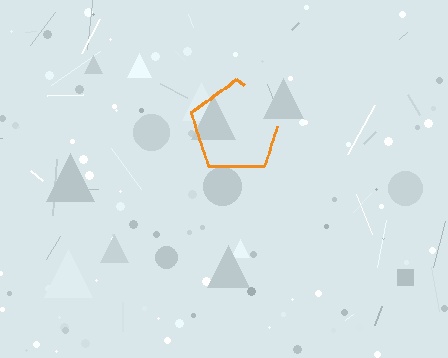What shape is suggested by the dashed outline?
The dashed outline suggests a pentagon.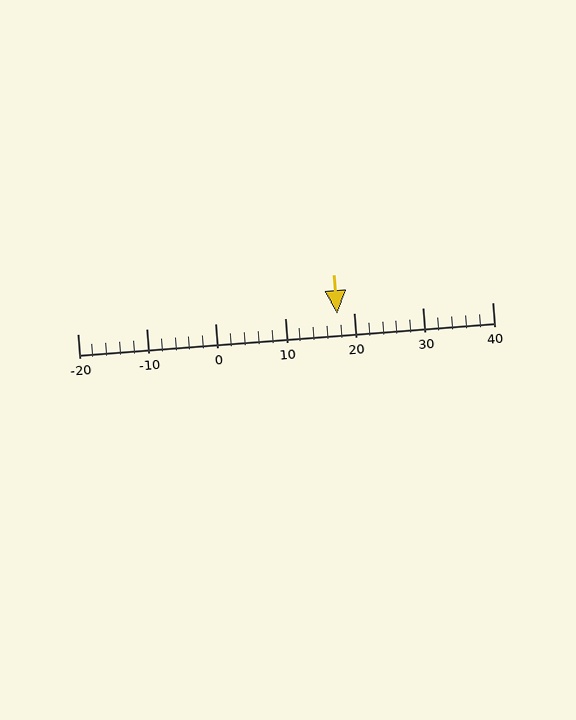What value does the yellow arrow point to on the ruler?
The yellow arrow points to approximately 18.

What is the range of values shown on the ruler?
The ruler shows values from -20 to 40.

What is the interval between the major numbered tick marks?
The major tick marks are spaced 10 units apart.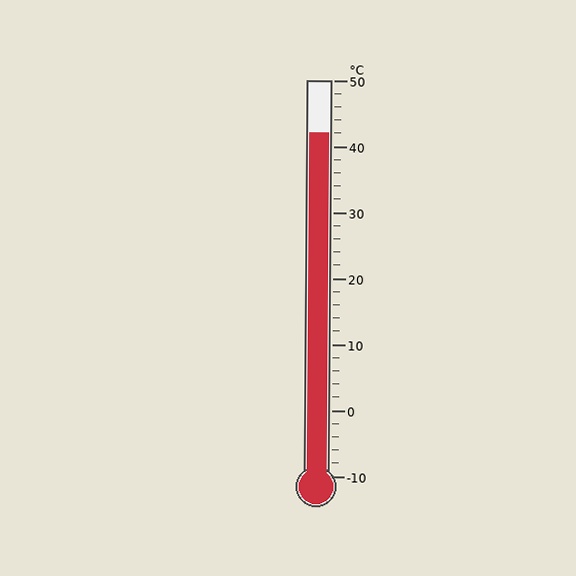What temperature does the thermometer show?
The thermometer shows approximately 42°C.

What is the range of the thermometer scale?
The thermometer scale ranges from -10°C to 50°C.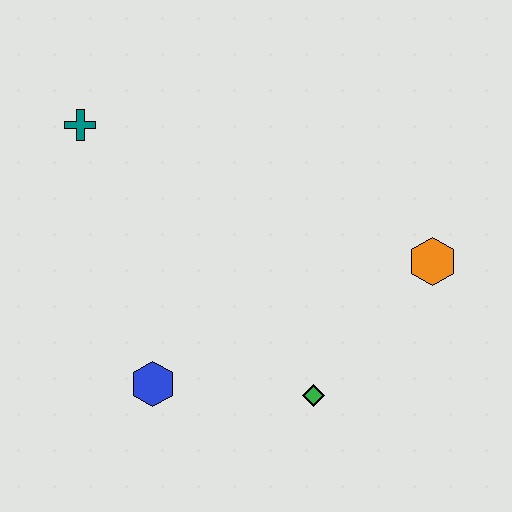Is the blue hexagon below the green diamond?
No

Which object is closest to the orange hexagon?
The green diamond is closest to the orange hexagon.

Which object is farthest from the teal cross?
The orange hexagon is farthest from the teal cross.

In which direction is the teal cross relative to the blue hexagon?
The teal cross is above the blue hexagon.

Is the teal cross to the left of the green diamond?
Yes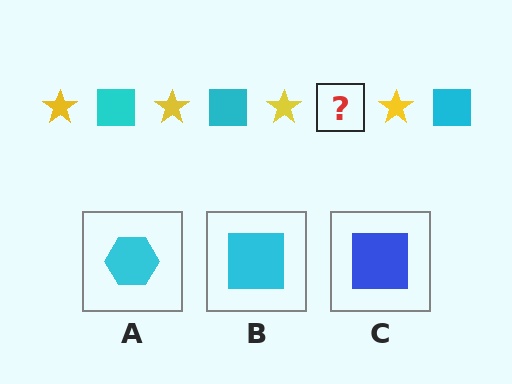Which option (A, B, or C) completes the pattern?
B.